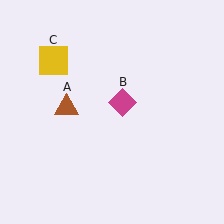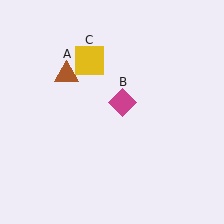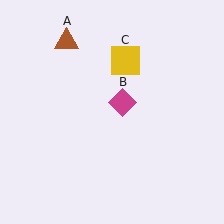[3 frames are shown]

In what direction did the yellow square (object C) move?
The yellow square (object C) moved right.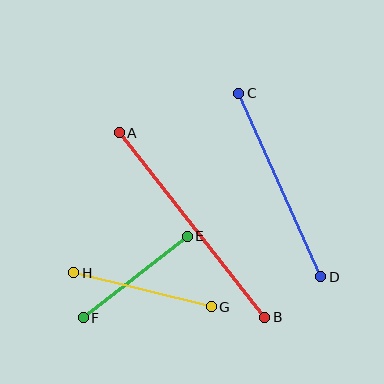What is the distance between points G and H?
The distance is approximately 142 pixels.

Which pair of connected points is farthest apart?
Points A and B are farthest apart.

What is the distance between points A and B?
The distance is approximately 235 pixels.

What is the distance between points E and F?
The distance is approximately 132 pixels.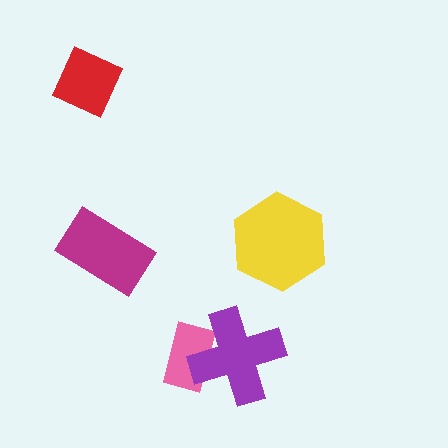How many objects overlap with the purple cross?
1 object overlaps with the purple cross.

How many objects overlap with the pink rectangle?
1 object overlaps with the pink rectangle.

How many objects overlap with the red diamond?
0 objects overlap with the red diamond.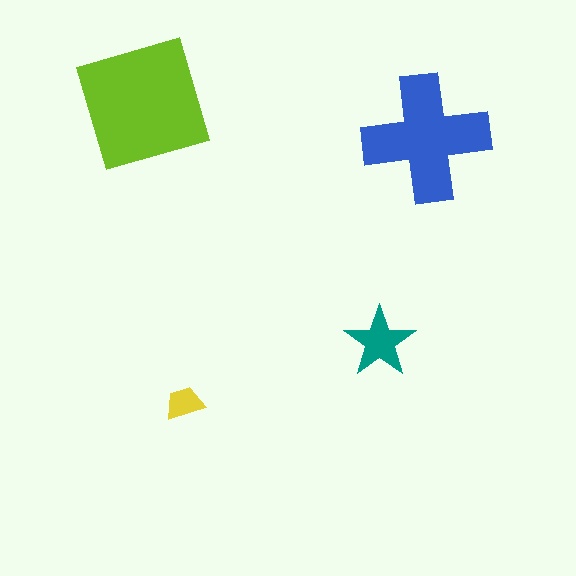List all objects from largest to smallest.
The lime square, the blue cross, the teal star, the yellow trapezoid.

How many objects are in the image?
There are 4 objects in the image.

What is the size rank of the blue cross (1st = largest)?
2nd.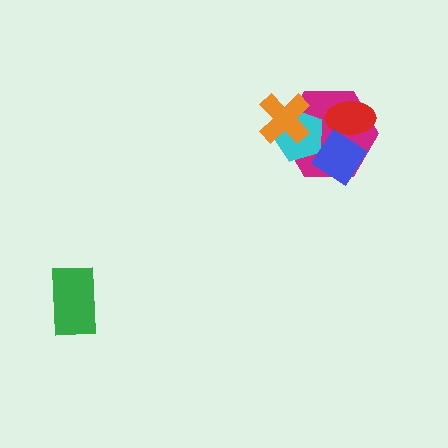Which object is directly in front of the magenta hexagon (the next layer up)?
The red ellipse is directly in front of the magenta hexagon.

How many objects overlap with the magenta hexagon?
4 objects overlap with the magenta hexagon.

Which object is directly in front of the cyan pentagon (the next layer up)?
The orange cross is directly in front of the cyan pentagon.